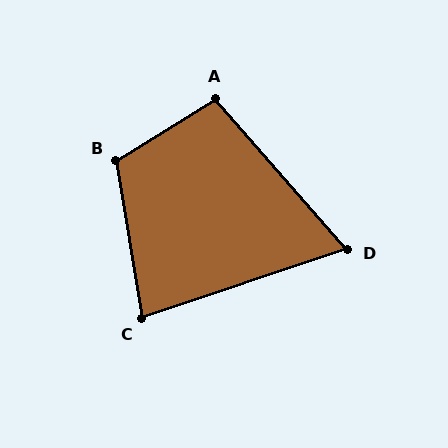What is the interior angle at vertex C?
Approximately 81 degrees (acute).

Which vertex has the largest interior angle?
B, at approximately 113 degrees.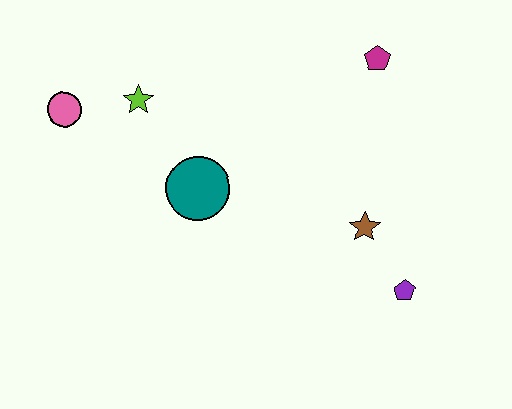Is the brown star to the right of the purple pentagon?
No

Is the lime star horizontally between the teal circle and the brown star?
No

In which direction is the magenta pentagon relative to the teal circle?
The magenta pentagon is to the right of the teal circle.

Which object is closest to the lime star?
The pink circle is closest to the lime star.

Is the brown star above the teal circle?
No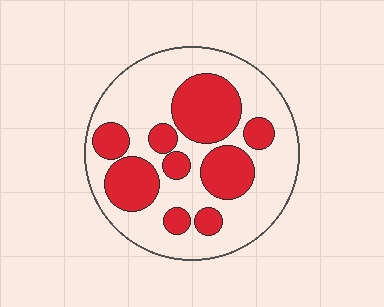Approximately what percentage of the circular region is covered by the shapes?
Approximately 35%.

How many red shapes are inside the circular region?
9.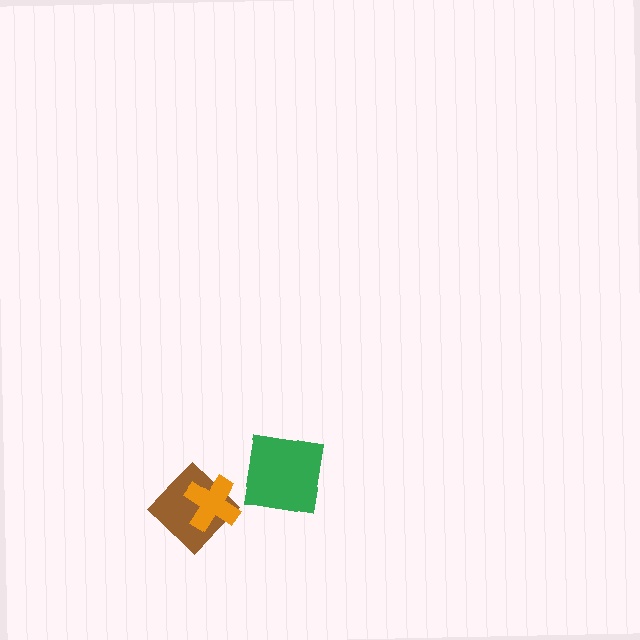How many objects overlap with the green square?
0 objects overlap with the green square.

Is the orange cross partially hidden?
No, no other shape covers it.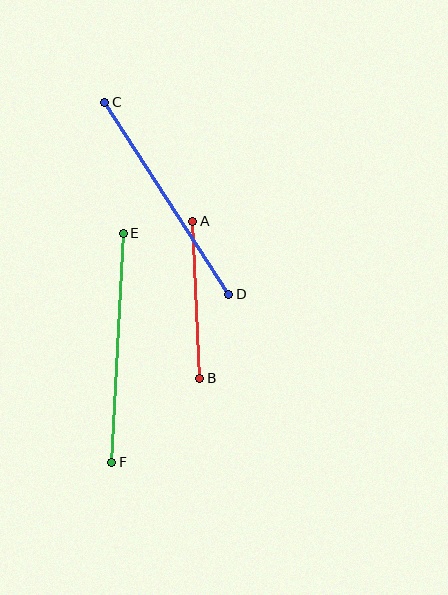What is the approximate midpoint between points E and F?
The midpoint is at approximately (117, 348) pixels.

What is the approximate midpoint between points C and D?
The midpoint is at approximately (167, 198) pixels.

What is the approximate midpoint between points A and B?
The midpoint is at approximately (196, 300) pixels.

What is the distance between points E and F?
The distance is approximately 230 pixels.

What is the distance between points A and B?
The distance is approximately 157 pixels.